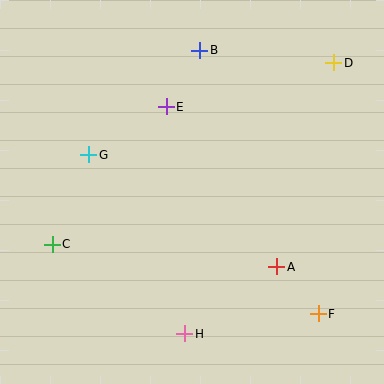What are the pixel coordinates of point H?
Point H is at (185, 334).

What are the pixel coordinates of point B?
Point B is at (200, 50).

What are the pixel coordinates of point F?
Point F is at (318, 314).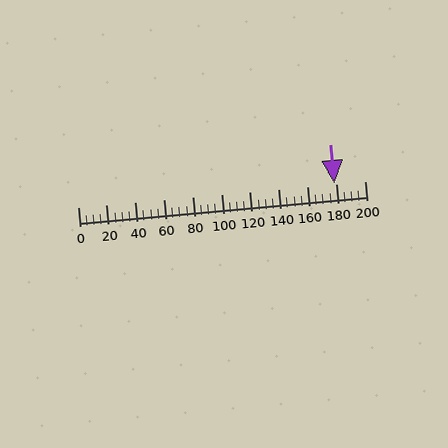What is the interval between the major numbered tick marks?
The major tick marks are spaced 20 units apart.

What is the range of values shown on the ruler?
The ruler shows values from 0 to 200.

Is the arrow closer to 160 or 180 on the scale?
The arrow is closer to 180.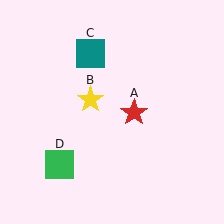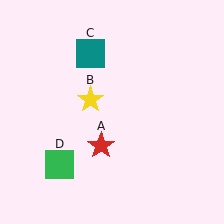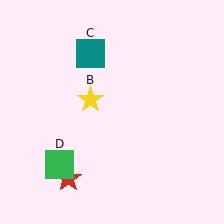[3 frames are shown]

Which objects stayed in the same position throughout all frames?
Yellow star (object B) and teal square (object C) and green square (object D) remained stationary.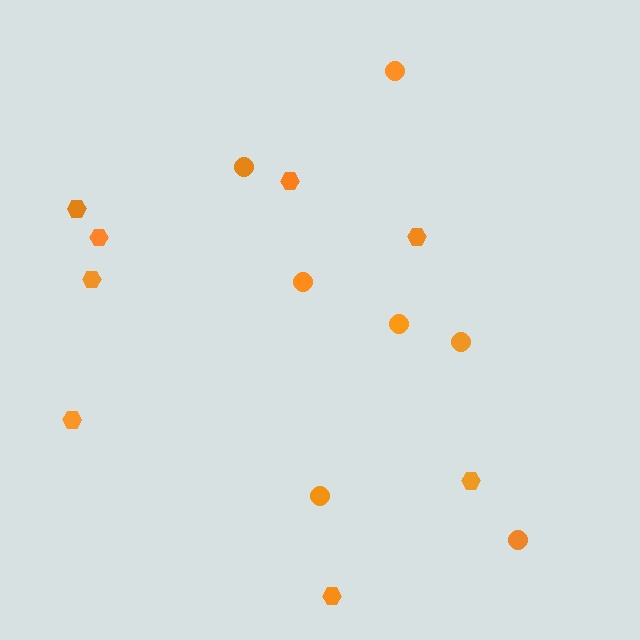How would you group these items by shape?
There are 2 groups: one group of hexagons (8) and one group of circles (7).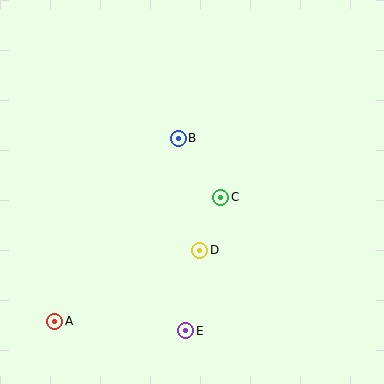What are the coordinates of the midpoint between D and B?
The midpoint between D and B is at (189, 194).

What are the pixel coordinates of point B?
Point B is at (178, 138).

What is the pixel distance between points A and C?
The distance between A and C is 207 pixels.